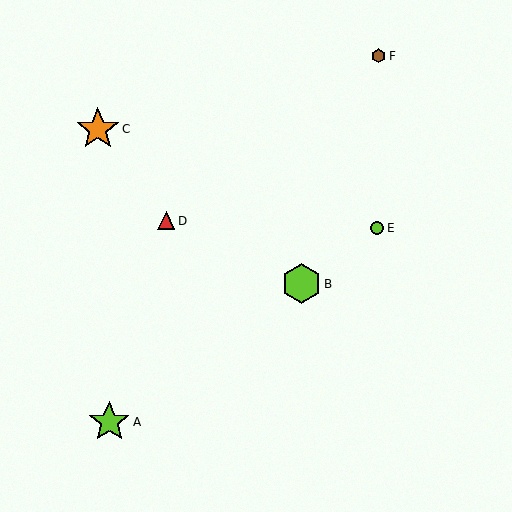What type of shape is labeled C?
Shape C is an orange star.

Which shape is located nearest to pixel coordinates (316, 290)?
The lime hexagon (labeled B) at (301, 284) is nearest to that location.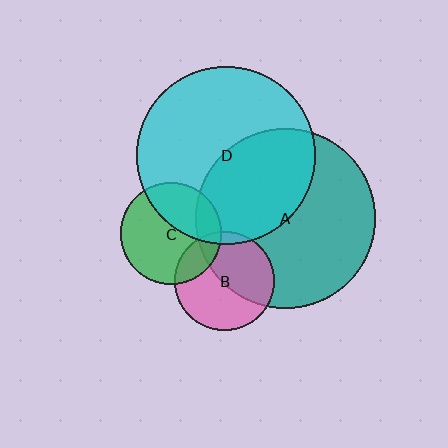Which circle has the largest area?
Circle A (teal).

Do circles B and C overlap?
Yes.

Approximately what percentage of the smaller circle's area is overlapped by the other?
Approximately 20%.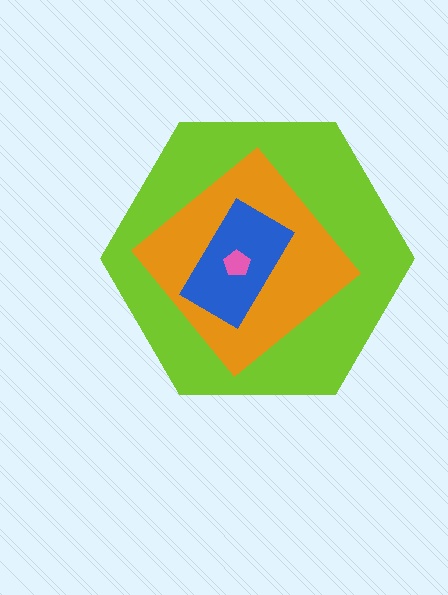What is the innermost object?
The pink pentagon.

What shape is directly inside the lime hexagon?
The orange diamond.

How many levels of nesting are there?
4.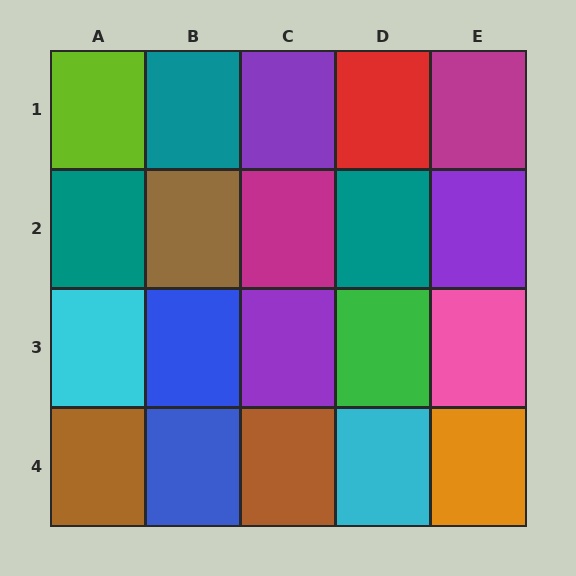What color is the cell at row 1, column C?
Purple.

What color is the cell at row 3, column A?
Cyan.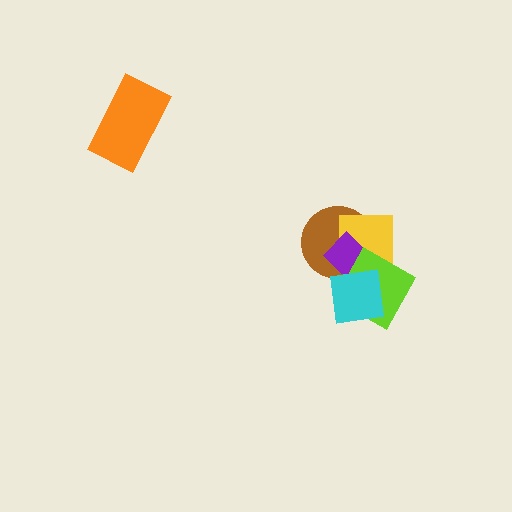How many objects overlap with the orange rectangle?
0 objects overlap with the orange rectangle.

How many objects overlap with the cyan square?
3 objects overlap with the cyan square.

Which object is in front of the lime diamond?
The cyan square is in front of the lime diamond.